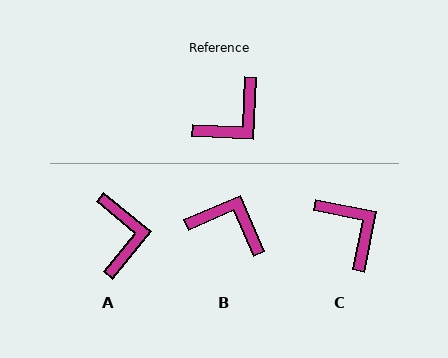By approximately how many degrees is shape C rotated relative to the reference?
Approximately 81 degrees counter-clockwise.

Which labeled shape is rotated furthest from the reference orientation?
B, about 116 degrees away.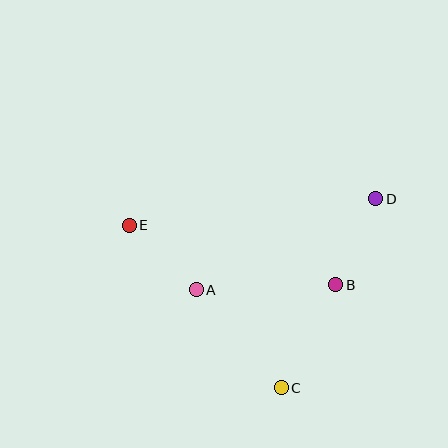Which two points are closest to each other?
Points A and E are closest to each other.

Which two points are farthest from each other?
Points D and E are farthest from each other.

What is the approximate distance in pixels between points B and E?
The distance between B and E is approximately 215 pixels.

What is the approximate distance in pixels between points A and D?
The distance between A and D is approximately 201 pixels.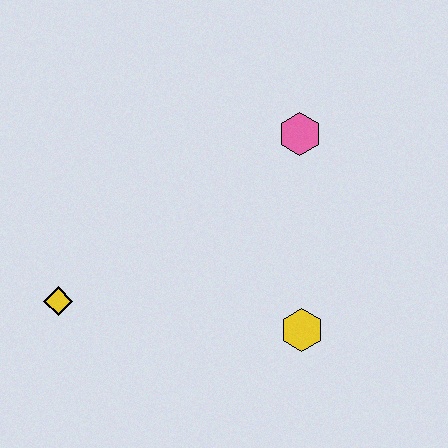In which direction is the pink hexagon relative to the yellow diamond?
The pink hexagon is to the right of the yellow diamond.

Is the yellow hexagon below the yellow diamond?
Yes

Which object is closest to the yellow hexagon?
The pink hexagon is closest to the yellow hexagon.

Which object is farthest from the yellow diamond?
The pink hexagon is farthest from the yellow diamond.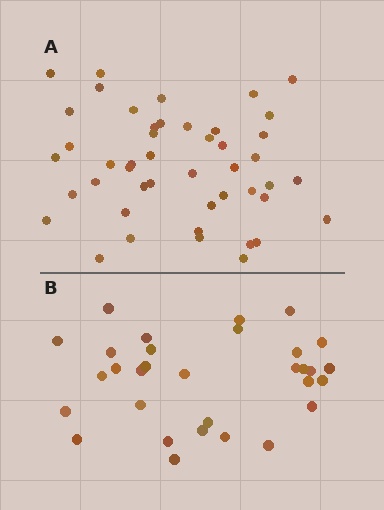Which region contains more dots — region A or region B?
Region A (the top region) has more dots.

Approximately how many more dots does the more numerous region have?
Region A has approximately 15 more dots than region B.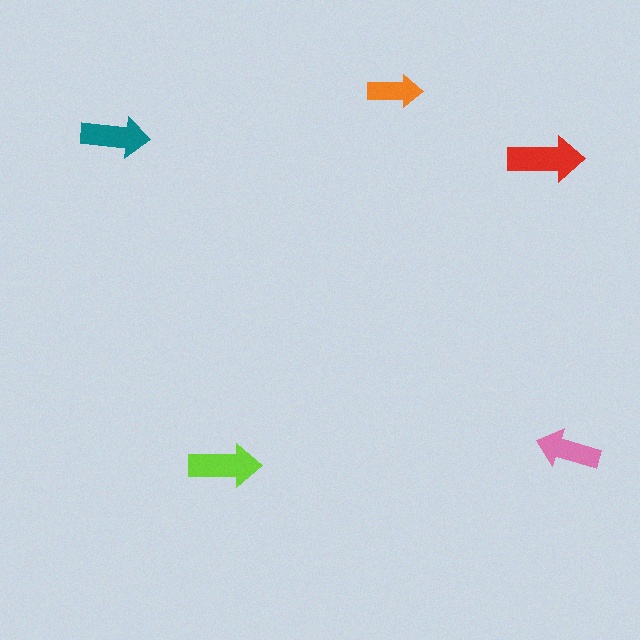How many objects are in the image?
There are 5 objects in the image.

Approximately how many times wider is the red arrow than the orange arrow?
About 1.5 times wider.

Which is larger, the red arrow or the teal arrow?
The red one.